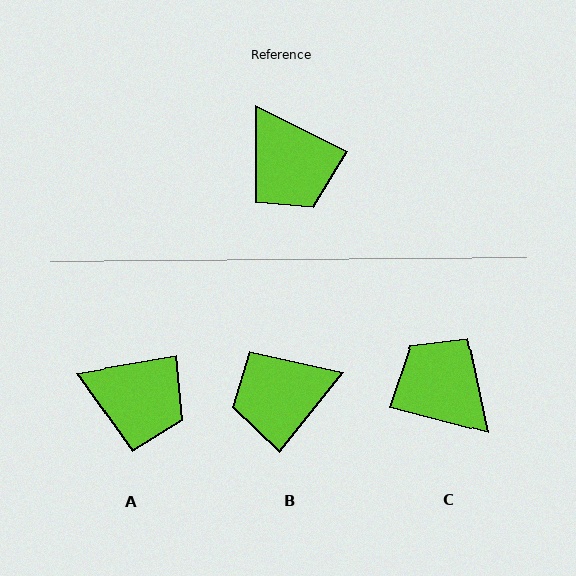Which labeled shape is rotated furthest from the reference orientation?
C, about 168 degrees away.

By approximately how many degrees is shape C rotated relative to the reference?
Approximately 168 degrees clockwise.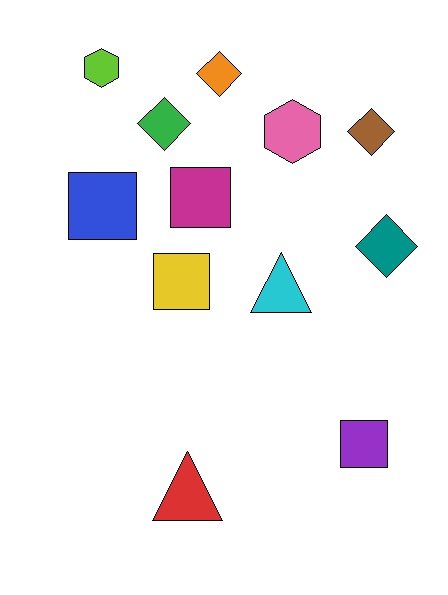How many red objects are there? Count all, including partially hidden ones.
There is 1 red object.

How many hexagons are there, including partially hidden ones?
There are 2 hexagons.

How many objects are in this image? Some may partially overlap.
There are 12 objects.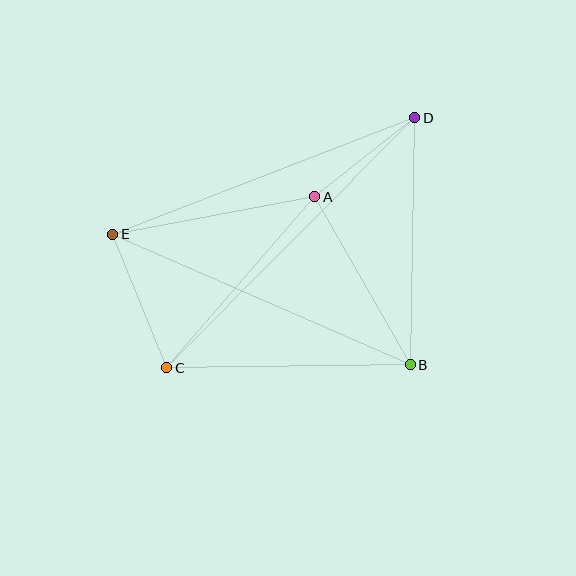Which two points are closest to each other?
Points A and D are closest to each other.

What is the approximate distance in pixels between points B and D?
The distance between B and D is approximately 247 pixels.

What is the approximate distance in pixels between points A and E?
The distance between A and E is approximately 205 pixels.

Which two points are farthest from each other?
Points C and D are farthest from each other.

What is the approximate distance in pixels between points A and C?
The distance between A and C is approximately 227 pixels.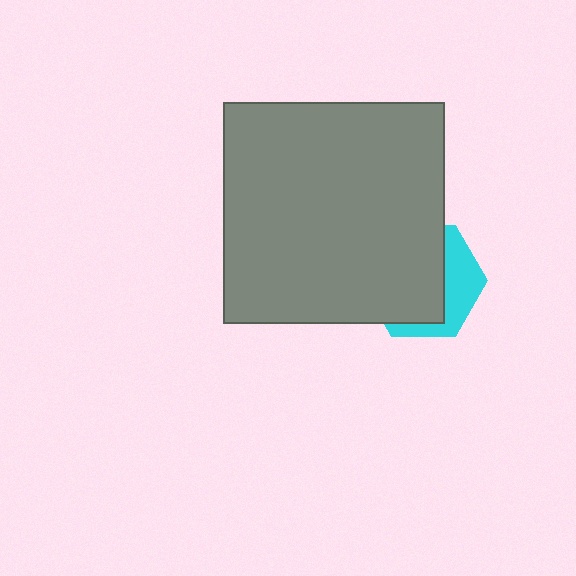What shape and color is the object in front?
The object in front is a gray square.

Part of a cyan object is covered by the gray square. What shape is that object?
It is a hexagon.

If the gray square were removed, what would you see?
You would see the complete cyan hexagon.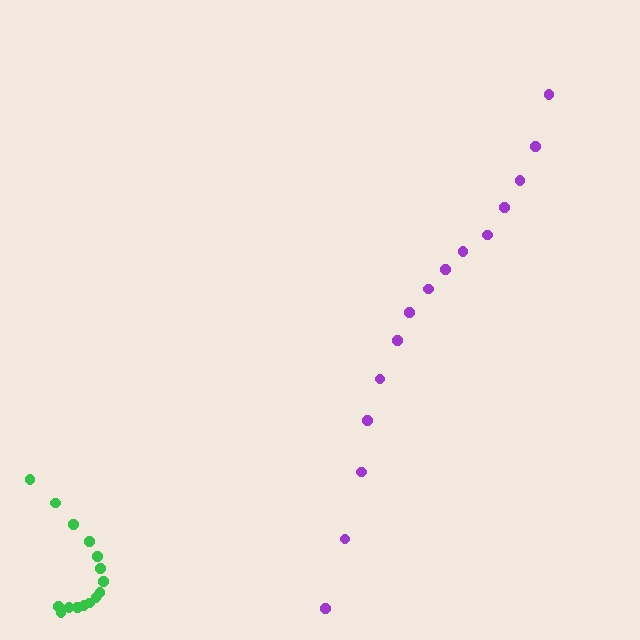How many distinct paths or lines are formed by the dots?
There are 2 distinct paths.